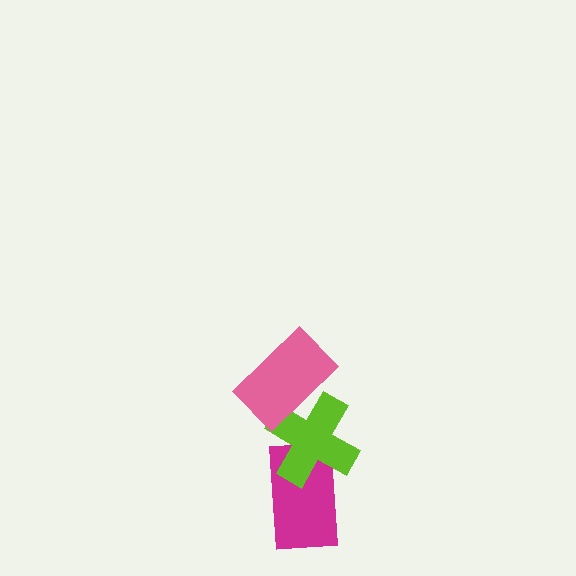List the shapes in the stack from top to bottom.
From top to bottom: the pink rectangle, the lime cross, the magenta rectangle.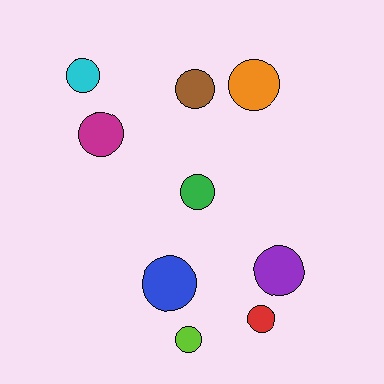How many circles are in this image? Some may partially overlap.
There are 9 circles.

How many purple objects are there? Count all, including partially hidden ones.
There is 1 purple object.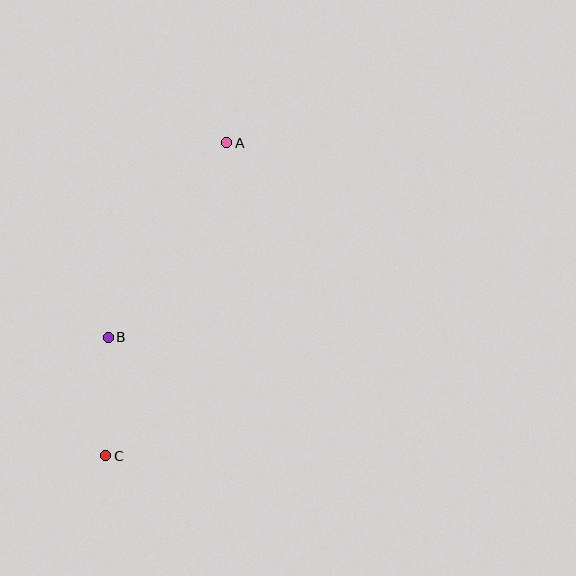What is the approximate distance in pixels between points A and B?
The distance between A and B is approximately 228 pixels.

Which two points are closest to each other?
Points B and C are closest to each other.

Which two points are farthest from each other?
Points A and C are farthest from each other.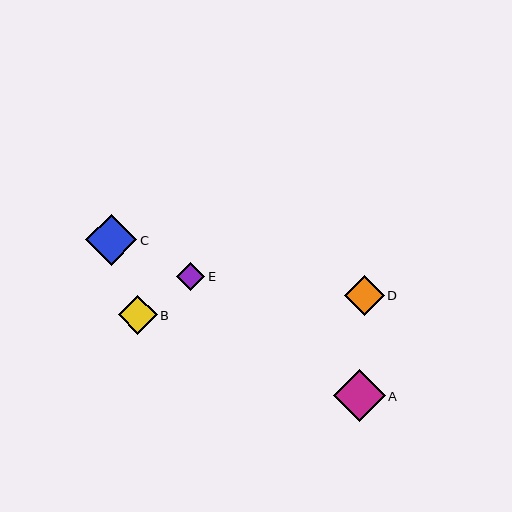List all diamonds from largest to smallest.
From largest to smallest: A, C, D, B, E.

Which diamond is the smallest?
Diamond E is the smallest with a size of approximately 29 pixels.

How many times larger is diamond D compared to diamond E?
Diamond D is approximately 1.4 times the size of diamond E.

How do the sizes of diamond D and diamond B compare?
Diamond D and diamond B are approximately the same size.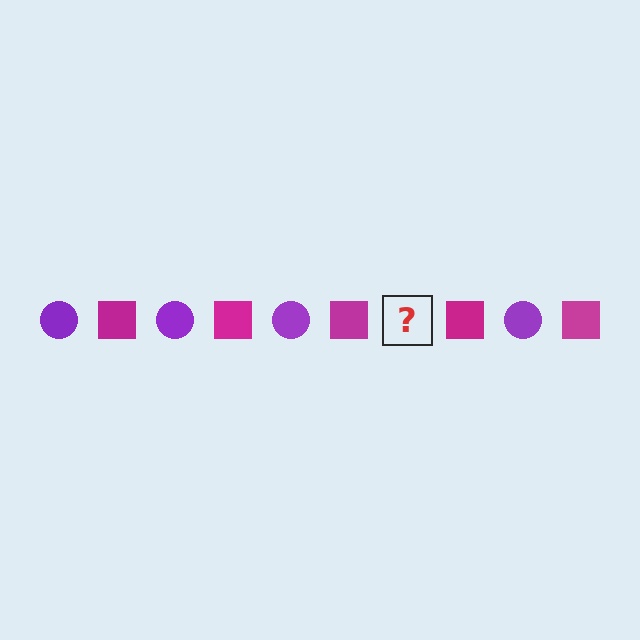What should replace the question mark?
The question mark should be replaced with a purple circle.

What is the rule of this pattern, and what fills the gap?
The rule is that the pattern alternates between purple circle and magenta square. The gap should be filled with a purple circle.